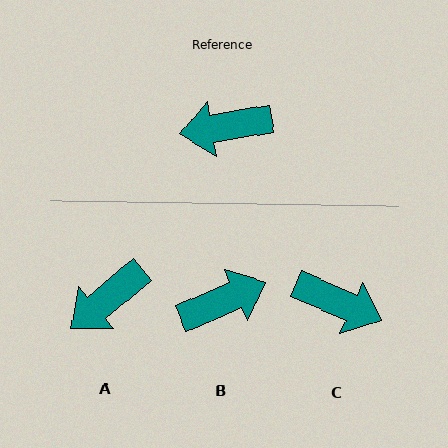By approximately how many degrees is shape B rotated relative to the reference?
Approximately 166 degrees clockwise.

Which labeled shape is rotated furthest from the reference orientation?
B, about 166 degrees away.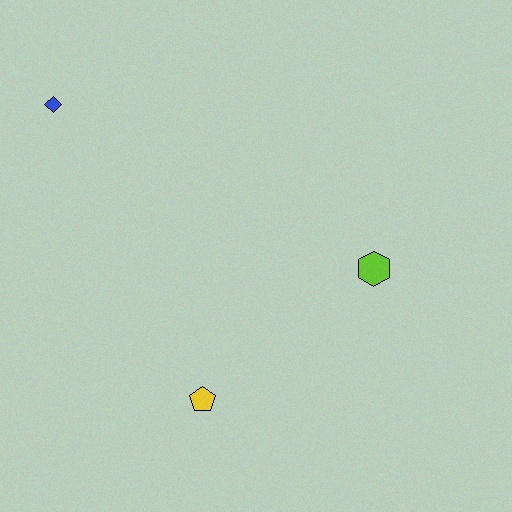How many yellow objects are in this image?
There is 1 yellow object.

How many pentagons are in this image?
There is 1 pentagon.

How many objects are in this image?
There are 3 objects.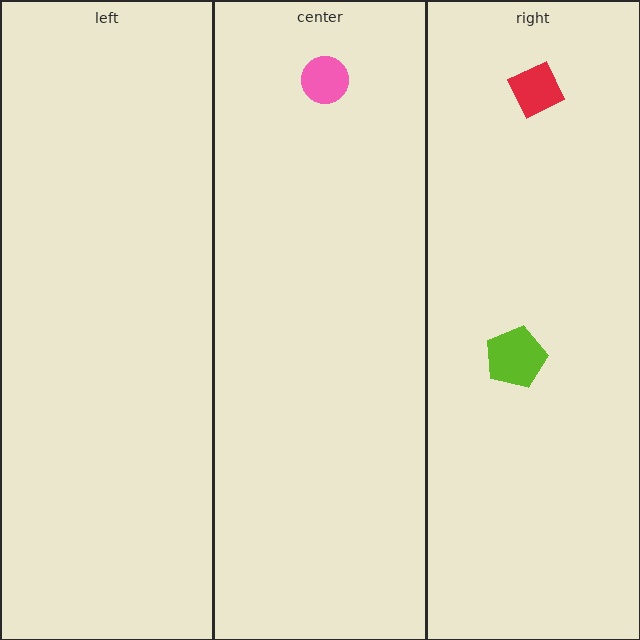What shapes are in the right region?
The lime pentagon, the red square.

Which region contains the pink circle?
The center region.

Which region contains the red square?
The right region.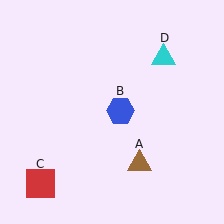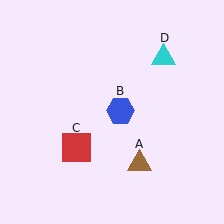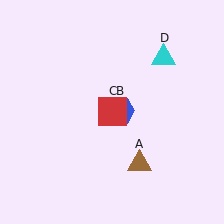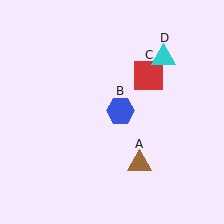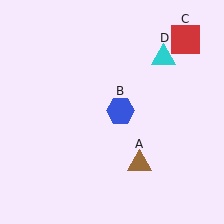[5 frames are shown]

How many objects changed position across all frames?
1 object changed position: red square (object C).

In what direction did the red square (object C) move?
The red square (object C) moved up and to the right.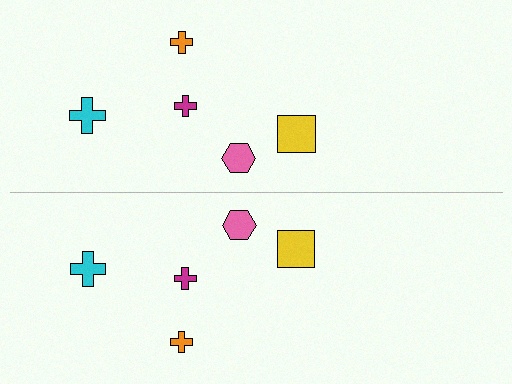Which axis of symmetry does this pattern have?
The pattern has a horizontal axis of symmetry running through the center of the image.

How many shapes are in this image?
There are 10 shapes in this image.